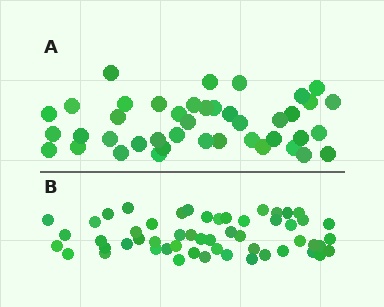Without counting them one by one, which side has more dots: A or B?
Region B (the bottom region) has more dots.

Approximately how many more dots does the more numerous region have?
Region B has roughly 12 or so more dots than region A.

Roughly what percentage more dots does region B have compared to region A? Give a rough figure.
About 30% more.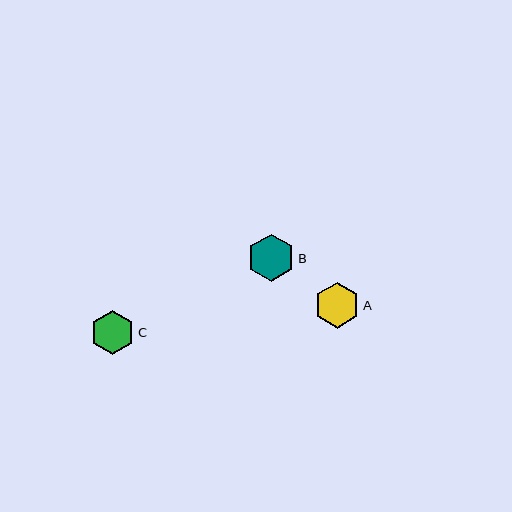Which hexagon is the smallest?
Hexagon C is the smallest with a size of approximately 44 pixels.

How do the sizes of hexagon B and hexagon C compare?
Hexagon B and hexagon C are approximately the same size.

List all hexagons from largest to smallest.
From largest to smallest: B, A, C.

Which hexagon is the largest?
Hexagon B is the largest with a size of approximately 47 pixels.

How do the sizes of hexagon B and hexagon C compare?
Hexagon B and hexagon C are approximately the same size.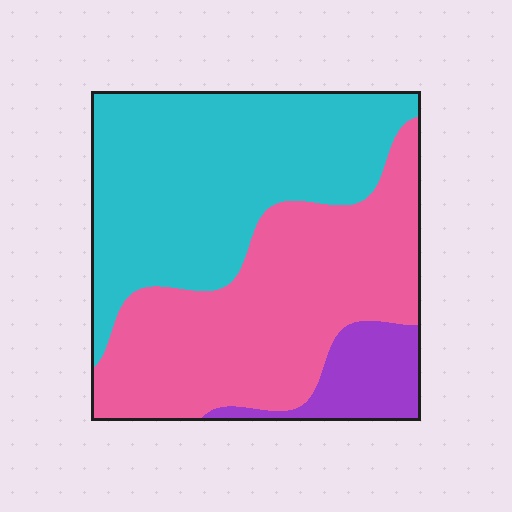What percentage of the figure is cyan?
Cyan takes up between a quarter and a half of the figure.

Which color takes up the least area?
Purple, at roughly 10%.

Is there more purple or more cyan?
Cyan.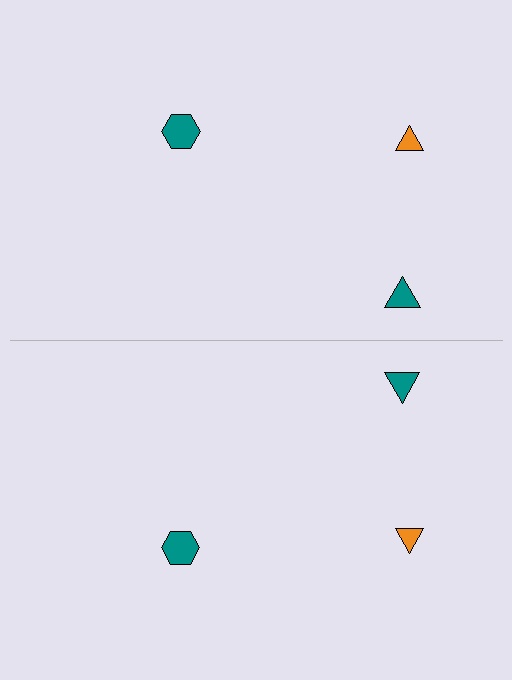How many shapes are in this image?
There are 6 shapes in this image.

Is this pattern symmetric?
Yes, this pattern has bilateral (reflection) symmetry.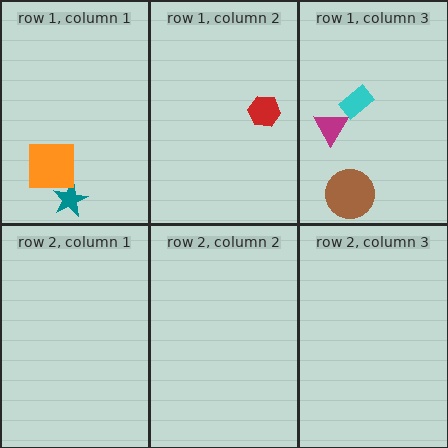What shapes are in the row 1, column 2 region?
The red hexagon.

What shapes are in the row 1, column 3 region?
The cyan rectangle, the brown circle, the magenta triangle.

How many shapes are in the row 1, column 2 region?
1.